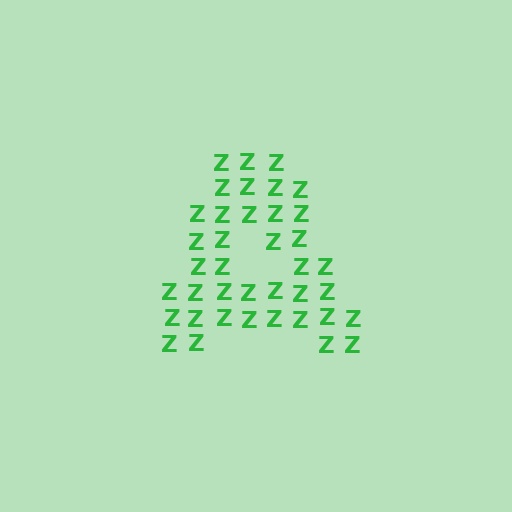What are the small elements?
The small elements are letter Z's.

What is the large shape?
The large shape is the letter A.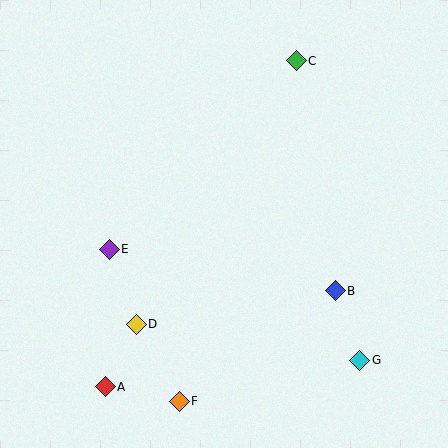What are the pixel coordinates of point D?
Point D is at (136, 324).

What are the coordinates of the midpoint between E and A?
The midpoint between E and A is at (107, 318).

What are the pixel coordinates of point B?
Point B is at (335, 291).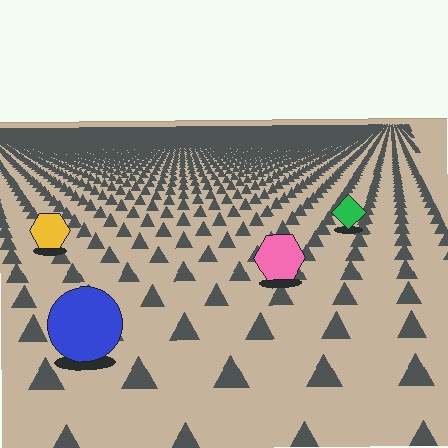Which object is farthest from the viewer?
The green diamond is farthest from the viewer. It appears smaller and the ground texture around it is denser.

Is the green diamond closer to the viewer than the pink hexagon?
No. The pink hexagon is closer — you can tell from the texture gradient: the ground texture is coarser near it.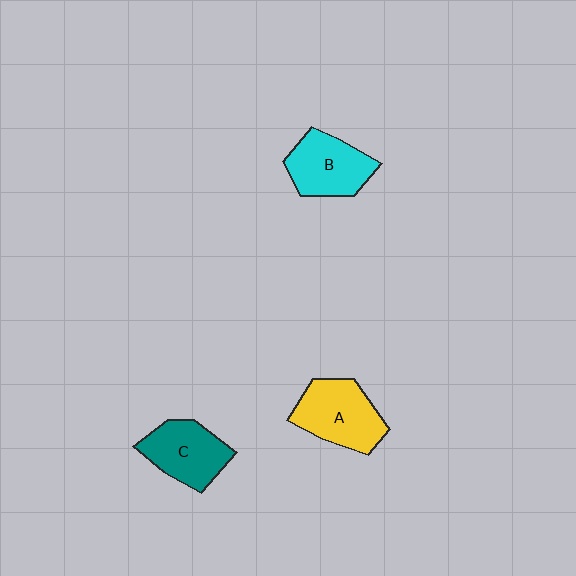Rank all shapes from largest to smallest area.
From largest to smallest: A (yellow), B (cyan), C (teal).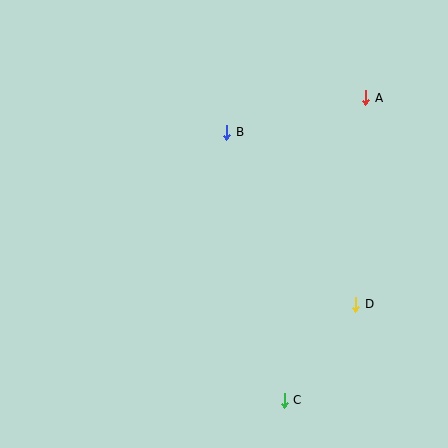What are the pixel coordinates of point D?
Point D is at (356, 304).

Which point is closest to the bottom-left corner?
Point C is closest to the bottom-left corner.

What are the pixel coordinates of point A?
Point A is at (366, 98).